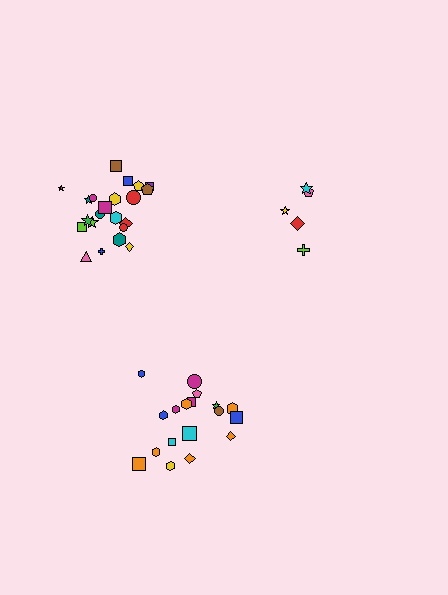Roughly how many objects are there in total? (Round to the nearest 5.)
Roughly 45 objects in total.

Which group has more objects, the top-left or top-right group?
The top-left group.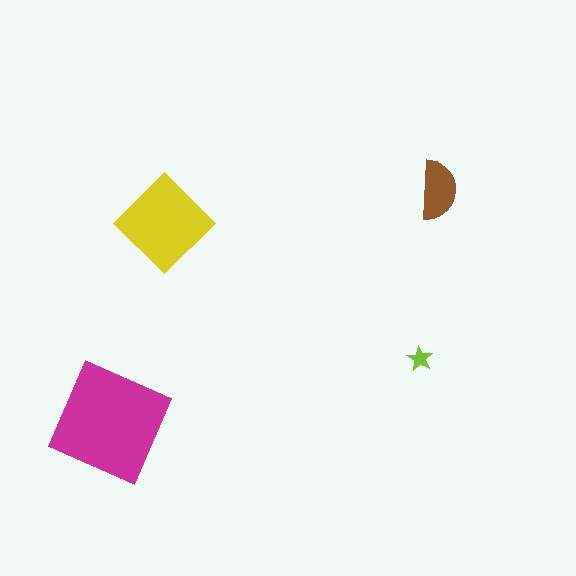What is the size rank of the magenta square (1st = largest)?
1st.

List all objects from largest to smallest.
The magenta square, the yellow diamond, the brown semicircle, the lime star.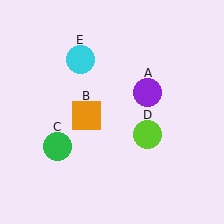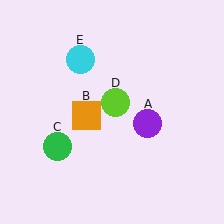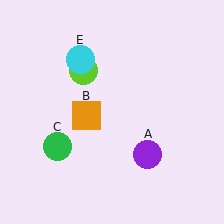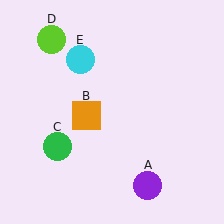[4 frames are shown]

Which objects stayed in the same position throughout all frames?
Orange square (object B) and green circle (object C) and cyan circle (object E) remained stationary.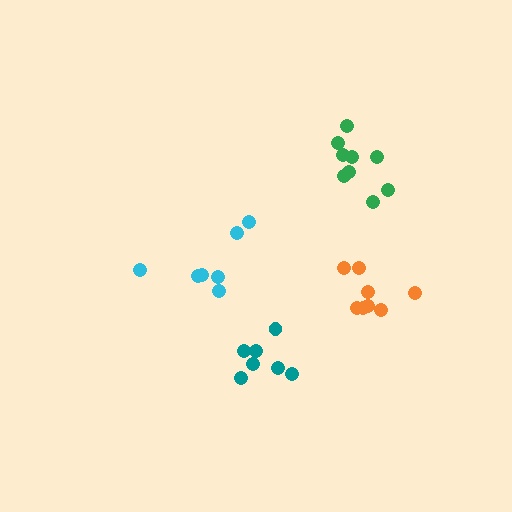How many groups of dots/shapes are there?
There are 4 groups.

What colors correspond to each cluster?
The clusters are colored: teal, orange, green, cyan.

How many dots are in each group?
Group 1: 7 dots, Group 2: 8 dots, Group 3: 9 dots, Group 4: 7 dots (31 total).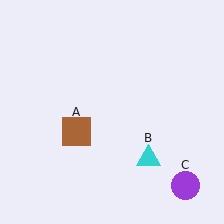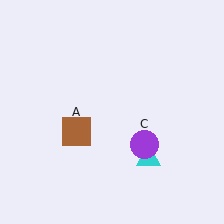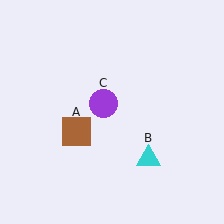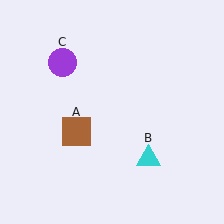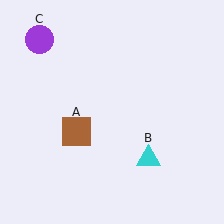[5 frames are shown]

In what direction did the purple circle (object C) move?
The purple circle (object C) moved up and to the left.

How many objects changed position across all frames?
1 object changed position: purple circle (object C).